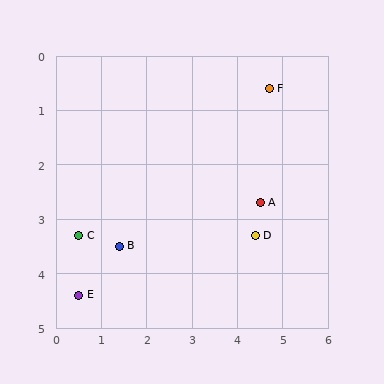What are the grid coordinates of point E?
Point E is at approximately (0.5, 4.4).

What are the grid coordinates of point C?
Point C is at approximately (0.5, 3.3).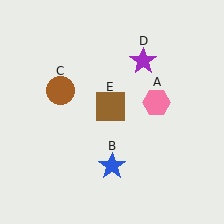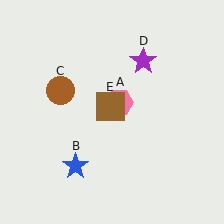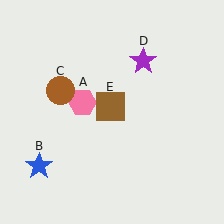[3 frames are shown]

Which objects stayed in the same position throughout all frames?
Brown circle (object C) and purple star (object D) and brown square (object E) remained stationary.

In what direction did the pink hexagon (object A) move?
The pink hexagon (object A) moved left.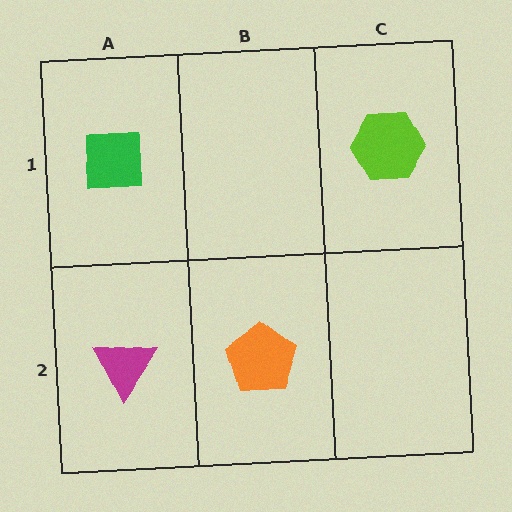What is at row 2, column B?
An orange pentagon.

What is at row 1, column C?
A lime hexagon.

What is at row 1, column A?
A green square.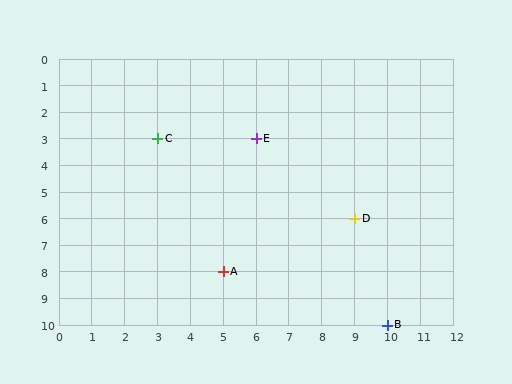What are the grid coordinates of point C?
Point C is at grid coordinates (3, 3).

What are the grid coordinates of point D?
Point D is at grid coordinates (9, 6).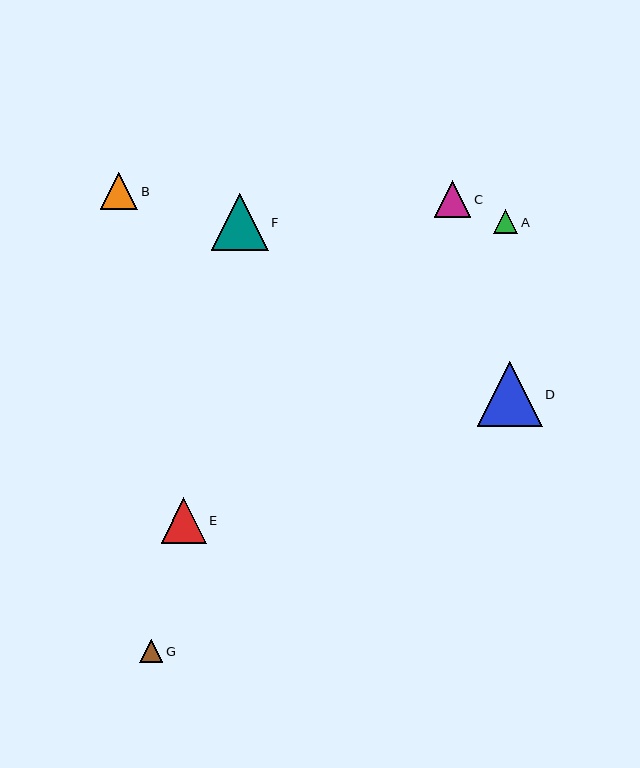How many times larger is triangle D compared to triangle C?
Triangle D is approximately 1.8 times the size of triangle C.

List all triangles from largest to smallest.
From largest to smallest: D, F, E, B, C, A, G.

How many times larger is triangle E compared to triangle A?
Triangle E is approximately 1.9 times the size of triangle A.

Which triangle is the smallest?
Triangle G is the smallest with a size of approximately 23 pixels.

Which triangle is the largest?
Triangle D is the largest with a size of approximately 65 pixels.